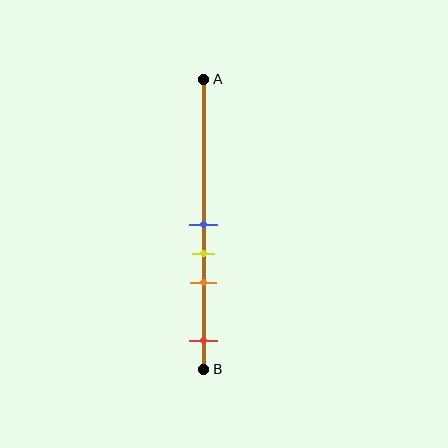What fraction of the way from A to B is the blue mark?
The blue mark is approximately 50% (0.5) of the way from A to B.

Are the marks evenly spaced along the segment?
No, the marks are not evenly spaced.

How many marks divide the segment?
There are 4 marks dividing the segment.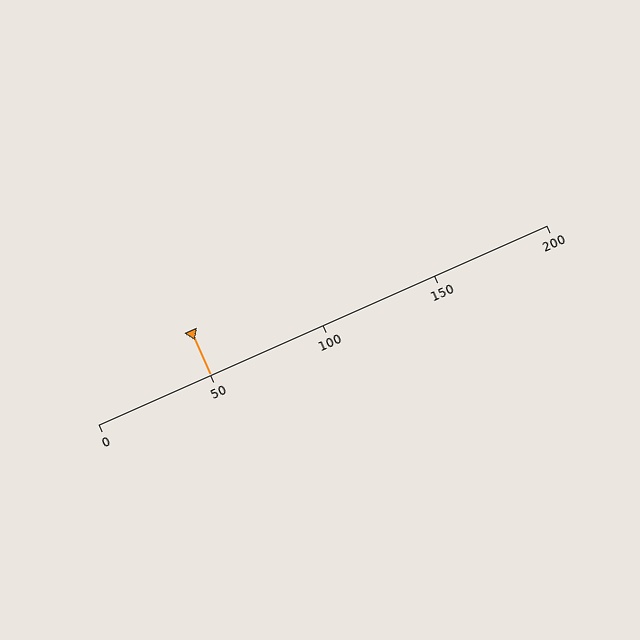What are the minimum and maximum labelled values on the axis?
The axis runs from 0 to 200.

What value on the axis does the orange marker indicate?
The marker indicates approximately 50.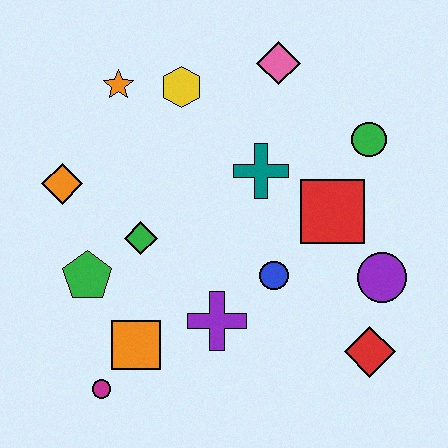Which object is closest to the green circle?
The red square is closest to the green circle.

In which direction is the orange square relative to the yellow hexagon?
The orange square is below the yellow hexagon.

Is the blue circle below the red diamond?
No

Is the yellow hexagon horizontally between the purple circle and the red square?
No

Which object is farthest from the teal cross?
The magenta circle is farthest from the teal cross.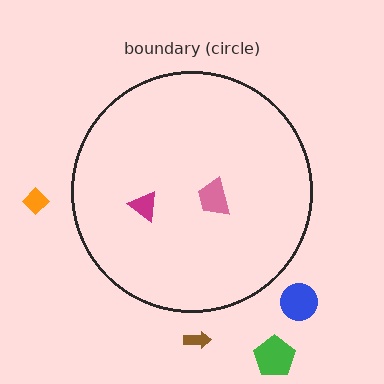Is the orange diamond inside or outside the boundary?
Outside.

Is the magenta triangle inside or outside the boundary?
Inside.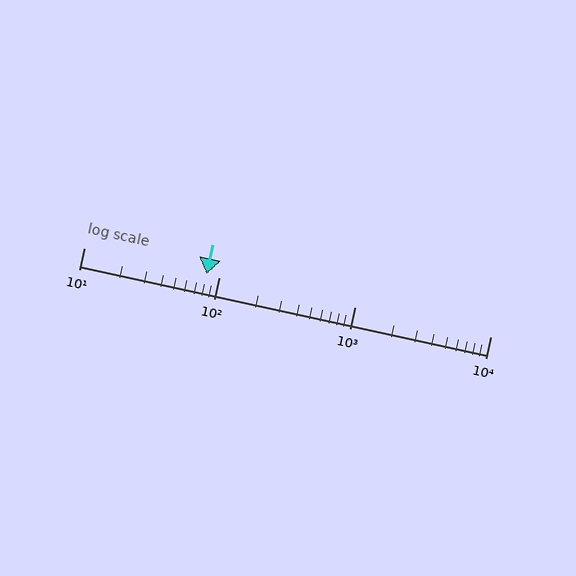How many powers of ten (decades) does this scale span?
The scale spans 3 decades, from 10 to 10000.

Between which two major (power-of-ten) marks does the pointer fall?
The pointer is between 10 and 100.